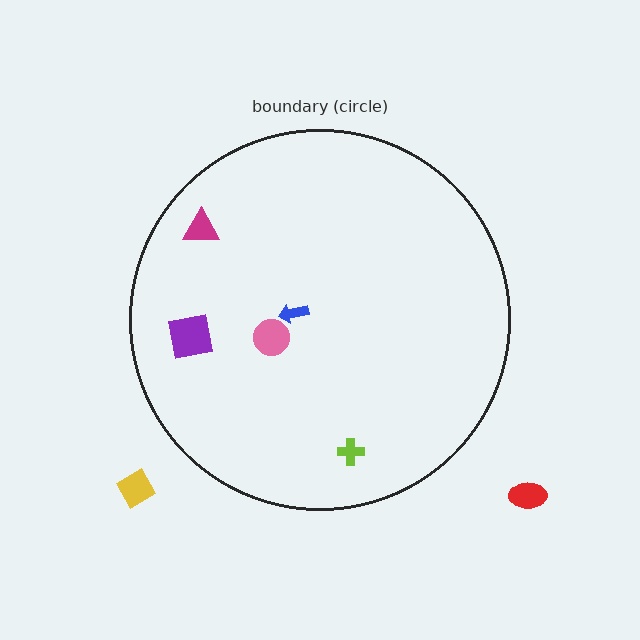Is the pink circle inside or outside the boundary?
Inside.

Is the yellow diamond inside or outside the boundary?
Outside.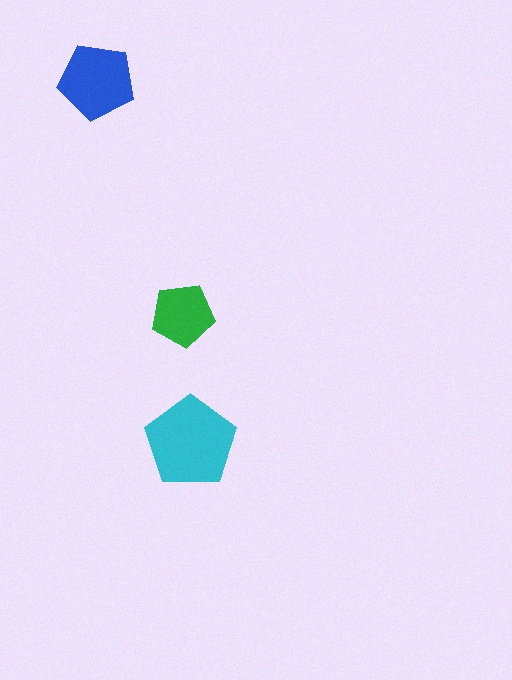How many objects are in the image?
There are 3 objects in the image.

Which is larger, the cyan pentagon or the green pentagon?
The cyan one.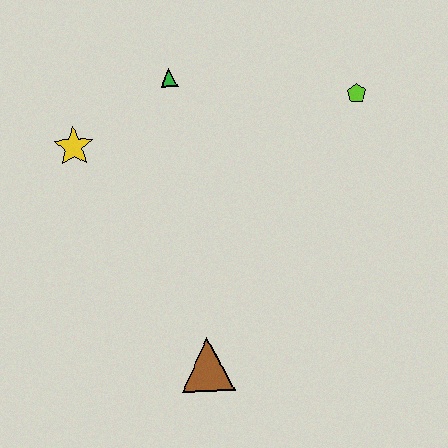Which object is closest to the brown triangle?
The yellow star is closest to the brown triangle.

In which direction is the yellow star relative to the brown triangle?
The yellow star is above the brown triangle.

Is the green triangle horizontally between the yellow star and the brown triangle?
Yes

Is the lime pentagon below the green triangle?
Yes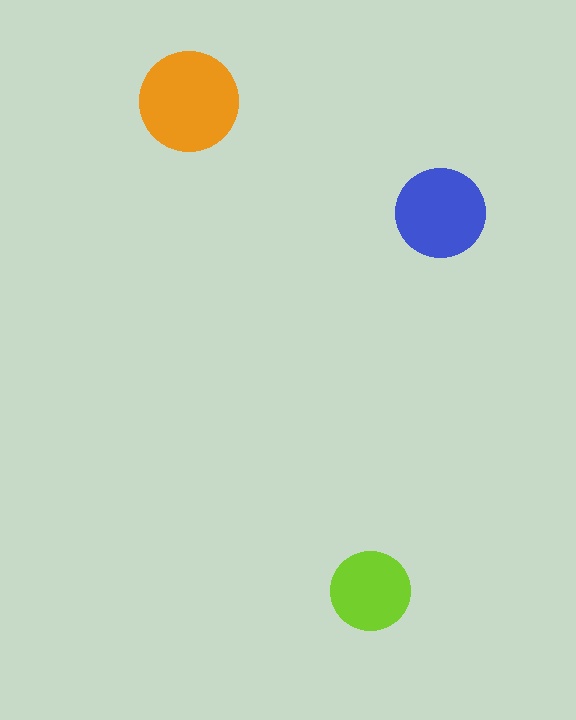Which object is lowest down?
The lime circle is bottommost.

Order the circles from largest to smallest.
the orange one, the blue one, the lime one.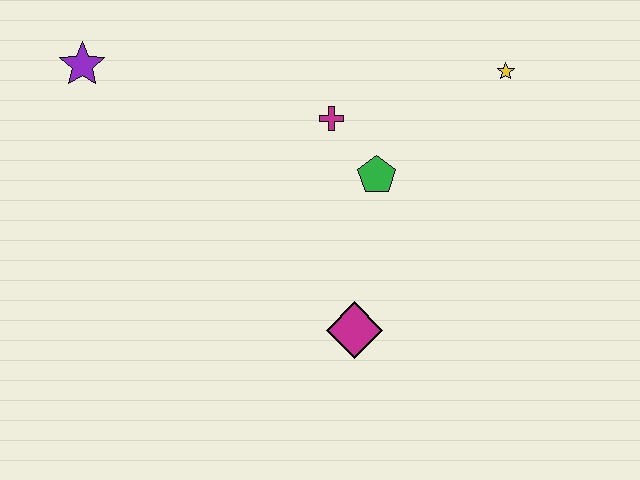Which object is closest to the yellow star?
The green pentagon is closest to the yellow star.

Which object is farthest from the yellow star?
The purple star is farthest from the yellow star.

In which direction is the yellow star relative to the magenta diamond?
The yellow star is above the magenta diamond.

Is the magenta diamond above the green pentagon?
No